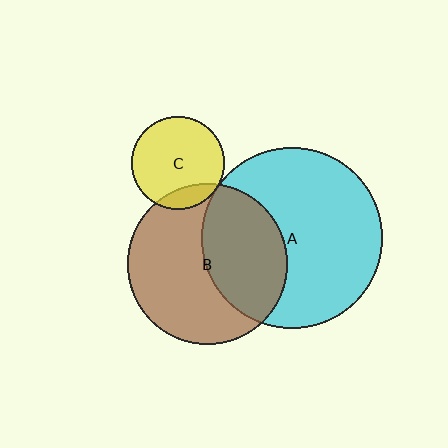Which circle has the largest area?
Circle A (cyan).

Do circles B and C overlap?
Yes.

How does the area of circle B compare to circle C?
Approximately 3.0 times.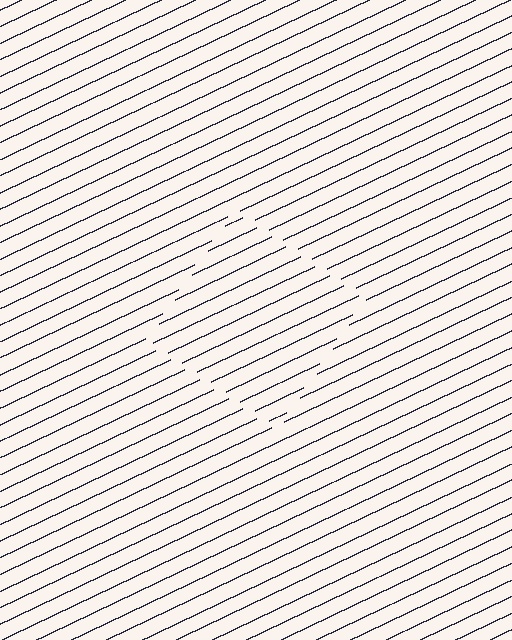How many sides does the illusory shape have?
4 sides — the line-ends trace a square.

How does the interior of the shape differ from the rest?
The interior of the shape contains the same grating, shifted by half a period — the contour is defined by the phase discontinuity where line-ends from the inner and outer gratings abut.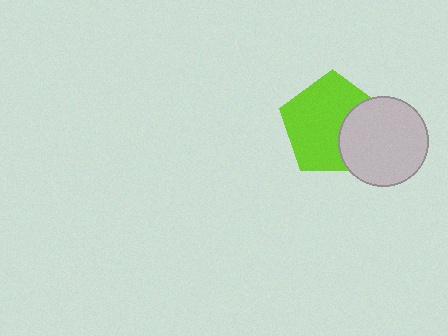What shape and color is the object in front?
The object in front is a light gray circle.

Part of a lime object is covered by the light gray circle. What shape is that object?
It is a pentagon.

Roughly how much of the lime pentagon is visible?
Most of it is visible (roughly 69%).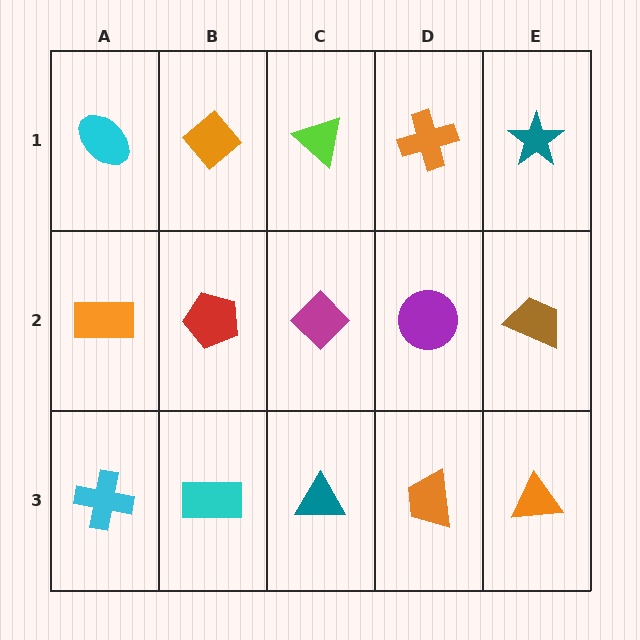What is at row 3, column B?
A cyan rectangle.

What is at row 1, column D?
An orange cross.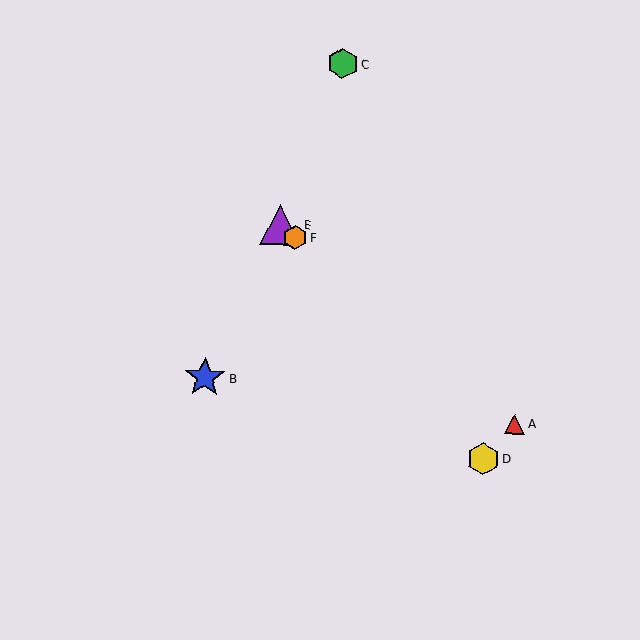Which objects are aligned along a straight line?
Objects A, E, F are aligned along a straight line.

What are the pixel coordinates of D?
Object D is at (483, 458).